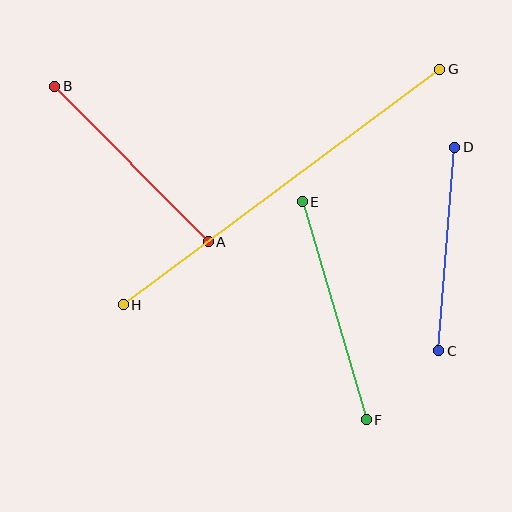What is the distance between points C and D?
The distance is approximately 204 pixels.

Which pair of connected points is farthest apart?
Points G and H are farthest apart.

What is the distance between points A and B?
The distance is approximately 218 pixels.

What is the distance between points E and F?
The distance is approximately 227 pixels.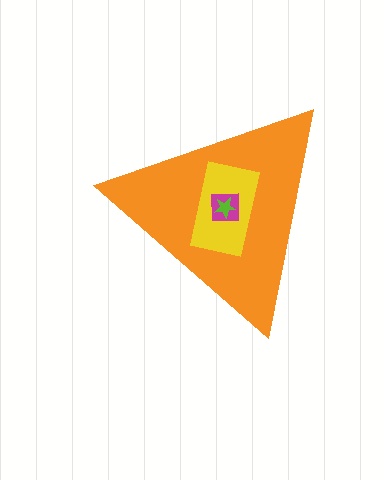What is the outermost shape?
The orange triangle.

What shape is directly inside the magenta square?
The lime star.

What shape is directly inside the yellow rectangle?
The magenta square.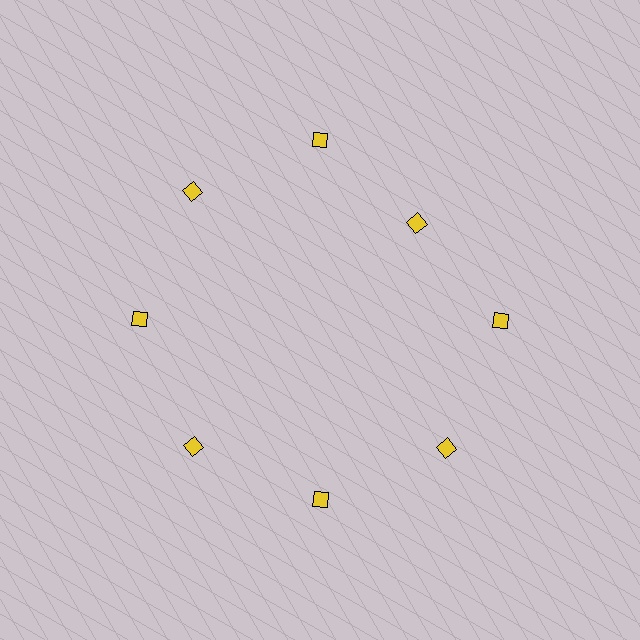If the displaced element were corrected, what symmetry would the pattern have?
It would have 8-fold rotational symmetry — the pattern would map onto itself every 45 degrees.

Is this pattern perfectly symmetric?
No. The 8 yellow diamonds are arranged in a ring, but one element near the 2 o'clock position is pulled inward toward the center, breaking the 8-fold rotational symmetry.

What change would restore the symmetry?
The symmetry would be restored by moving it outward, back onto the ring so that all 8 diamonds sit at equal angles and equal distance from the center.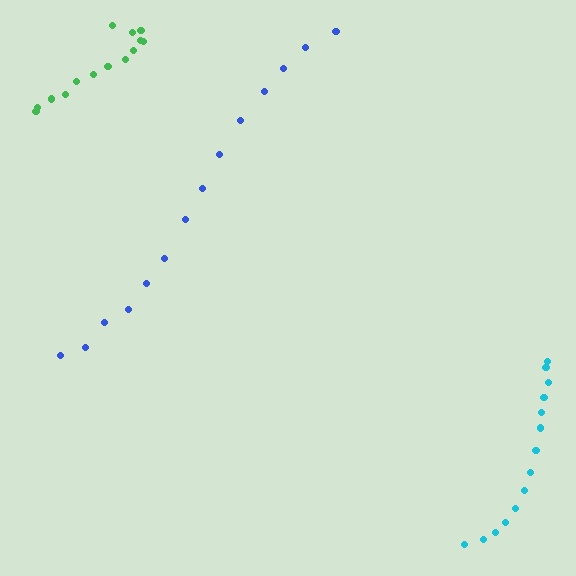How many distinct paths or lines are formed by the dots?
There are 3 distinct paths.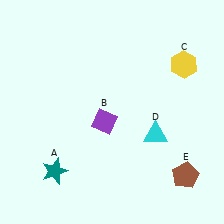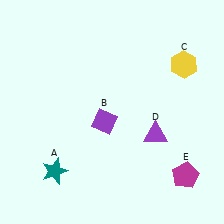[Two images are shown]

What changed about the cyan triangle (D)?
In Image 1, D is cyan. In Image 2, it changed to purple.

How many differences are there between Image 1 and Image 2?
There are 2 differences between the two images.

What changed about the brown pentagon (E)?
In Image 1, E is brown. In Image 2, it changed to magenta.